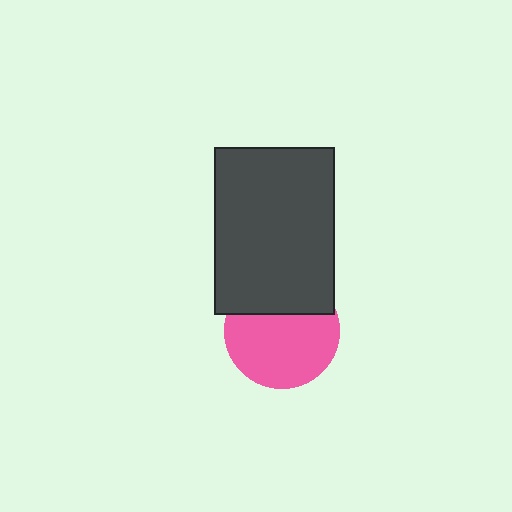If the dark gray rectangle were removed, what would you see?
You would see the complete pink circle.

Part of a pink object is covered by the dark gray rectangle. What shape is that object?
It is a circle.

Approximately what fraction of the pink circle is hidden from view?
Roughly 33% of the pink circle is hidden behind the dark gray rectangle.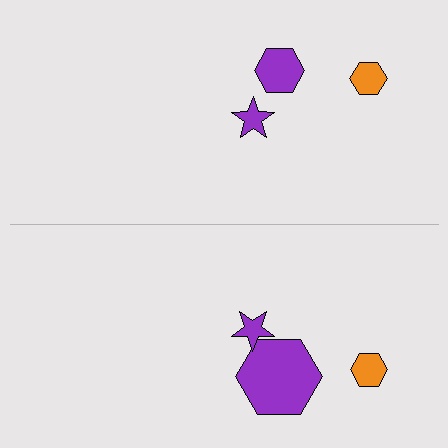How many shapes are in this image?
There are 6 shapes in this image.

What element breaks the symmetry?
The purple hexagon on the bottom side has a different size than its mirror counterpart.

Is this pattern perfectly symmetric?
No, the pattern is not perfectly symmetric. The purple hexagon on the bottom side has a different size than its mirror counterpart.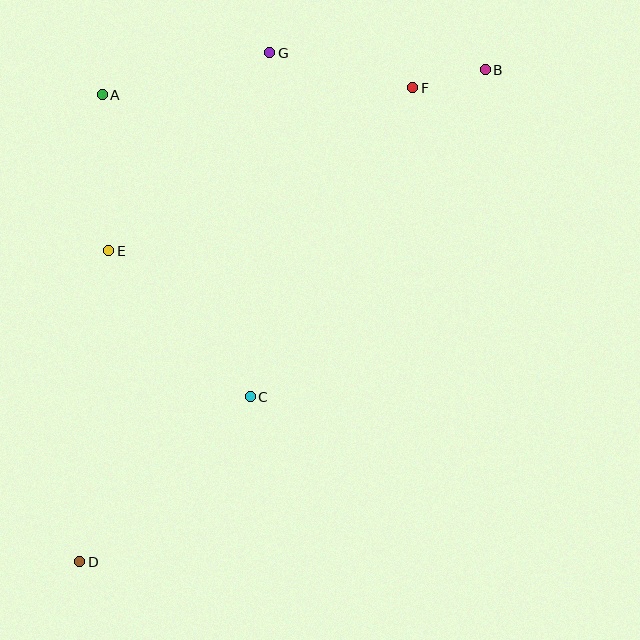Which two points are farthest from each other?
Points B and D are farthest from each other.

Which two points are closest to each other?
Points B and F are closest to each other.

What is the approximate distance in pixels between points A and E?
The distance between A and E is approximately 156 pixels.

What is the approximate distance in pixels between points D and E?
The distance between D and E is approximately 312 pixels.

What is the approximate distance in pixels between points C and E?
The distance between C and E is approximately 203 pixels.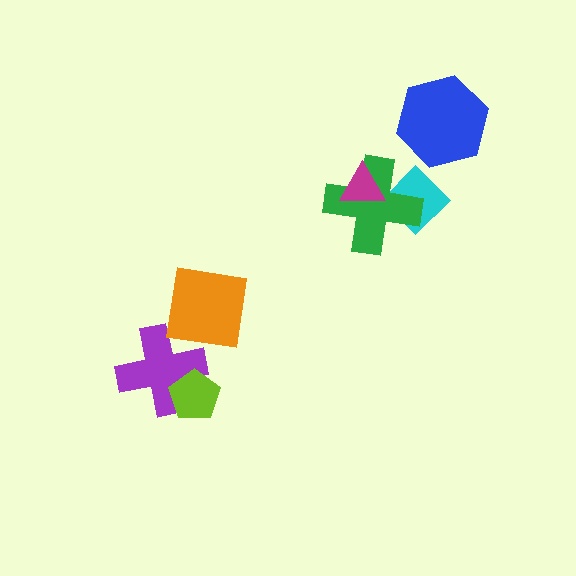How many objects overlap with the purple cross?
1 object overlaps with the purple cross.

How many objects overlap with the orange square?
0 objects overlap with the orange square.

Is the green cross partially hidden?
Yes, it is partially covered by another shape.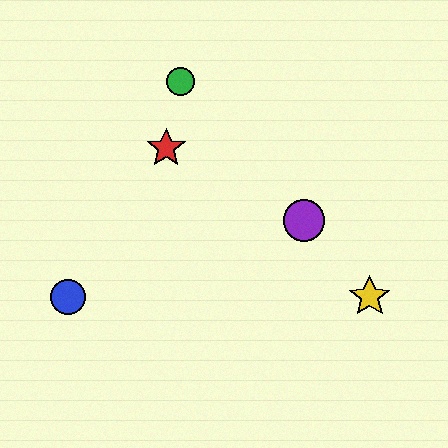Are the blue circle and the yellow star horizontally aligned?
Yes, both are at y≈297.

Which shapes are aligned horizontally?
The blue circle, the yellow star are aligned horizontally.